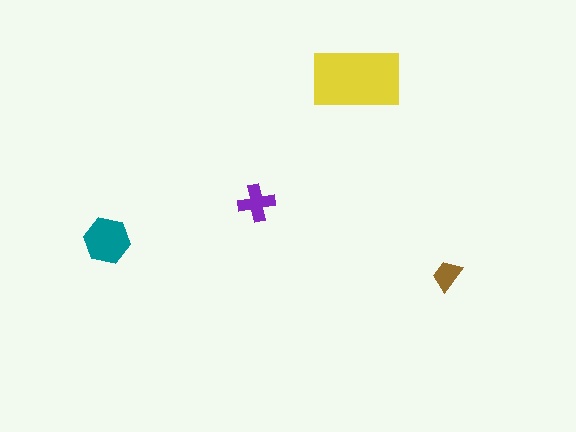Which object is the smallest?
The brown trapezoid.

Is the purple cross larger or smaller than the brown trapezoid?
Larger.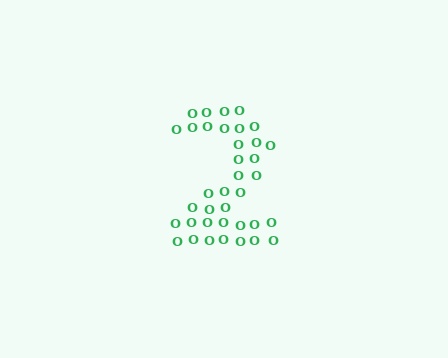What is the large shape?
The large shape is the digit 2.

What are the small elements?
The small elements are letter O's.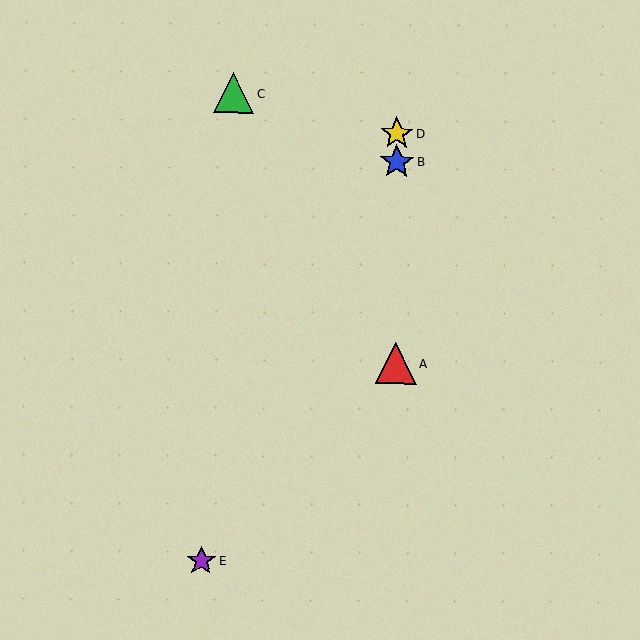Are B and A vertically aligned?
Yes, both are at x≈397.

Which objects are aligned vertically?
Objects A, B, D are aligned vertically.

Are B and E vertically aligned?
No, B is at x≈397 and E is at x≈201.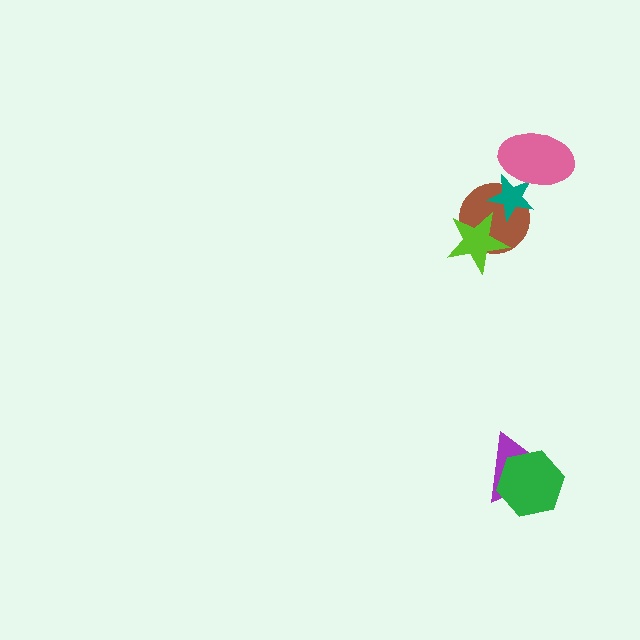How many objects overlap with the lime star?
1 object overlaps with the lime star.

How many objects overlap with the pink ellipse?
1 object overlaps with the pink ellipse.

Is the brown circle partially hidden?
Yes, it is partially covered by another shape.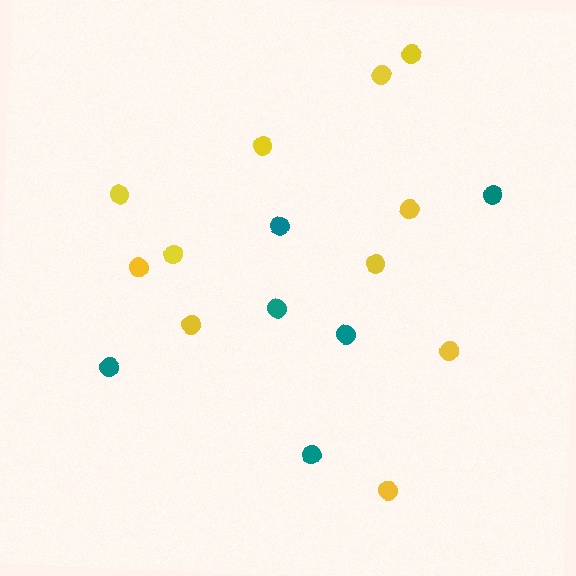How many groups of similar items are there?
There are 2 groups: one group of yellow circles (11) and one group of teal circles (6).